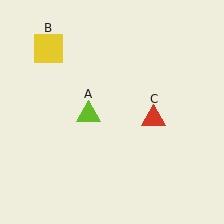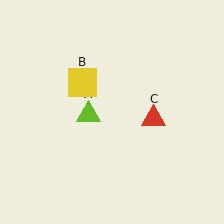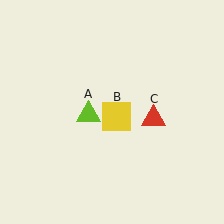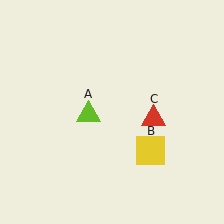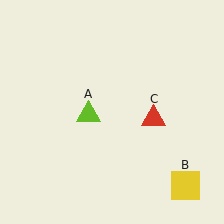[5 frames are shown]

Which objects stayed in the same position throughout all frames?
Lime triangle (object A) and red triangle (object C) remained stationary.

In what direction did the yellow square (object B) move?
The yellow square (object B) moved down and to the right.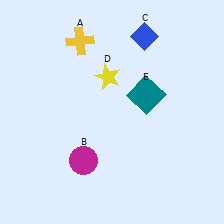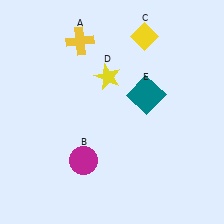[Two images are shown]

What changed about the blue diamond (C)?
In Image 1, C is blue. In Image 2, it changed to yellow.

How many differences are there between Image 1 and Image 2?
There is 1 difference between the two images.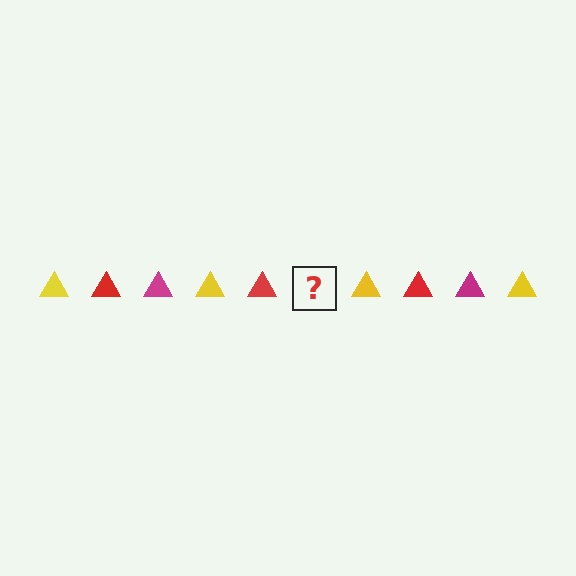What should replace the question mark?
The question mark should be replaced with a magenta triangle.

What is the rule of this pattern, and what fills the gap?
The rule is that the pattern cycles through yellow, red, magenta triangles. The gap should be filled with a magenta triangle.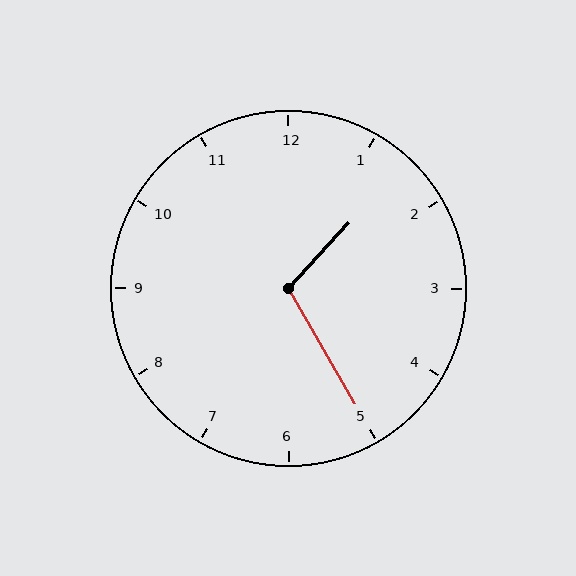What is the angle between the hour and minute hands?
Approximately 108 degrees.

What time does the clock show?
1:25.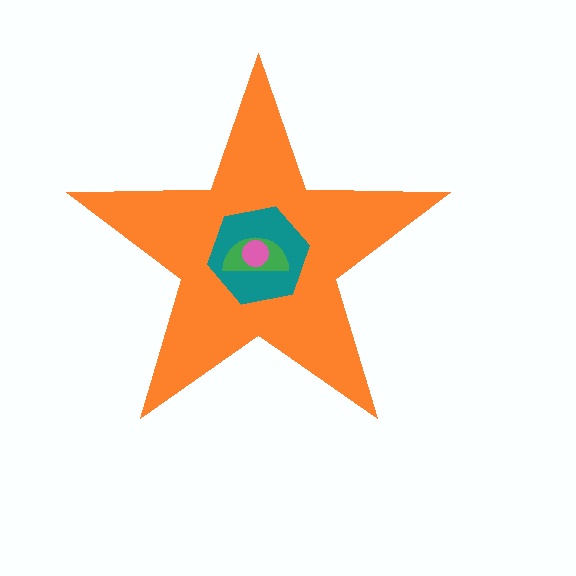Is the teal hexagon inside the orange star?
Yes.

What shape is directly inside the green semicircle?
The pink circle.